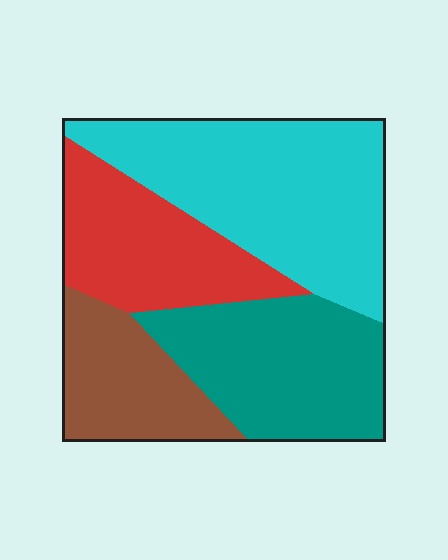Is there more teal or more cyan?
Cyan.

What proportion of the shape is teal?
Teal covers roughly 25% of the shape.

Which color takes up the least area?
Brown, at roughly 15%.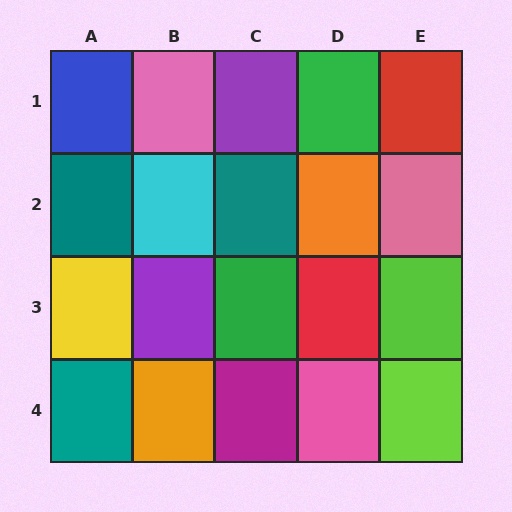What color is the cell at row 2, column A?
Teal.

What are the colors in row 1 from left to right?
Blue, pink, purple, green, red.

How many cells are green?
2 cells are green.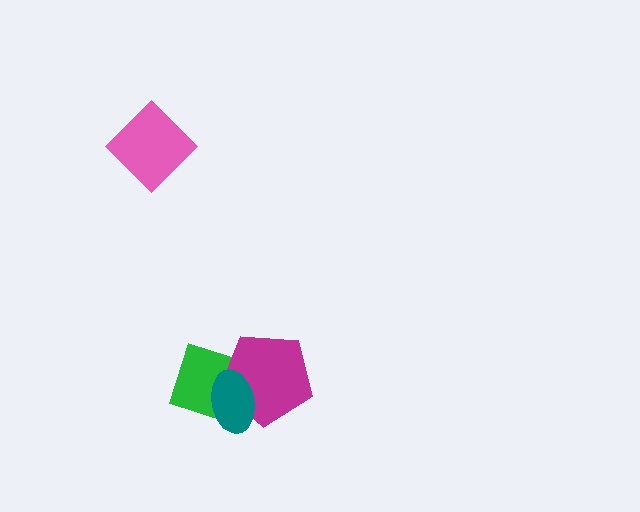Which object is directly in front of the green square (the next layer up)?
The magenta pentagon is directly in front of the green square.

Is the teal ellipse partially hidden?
No, no other shape covers it.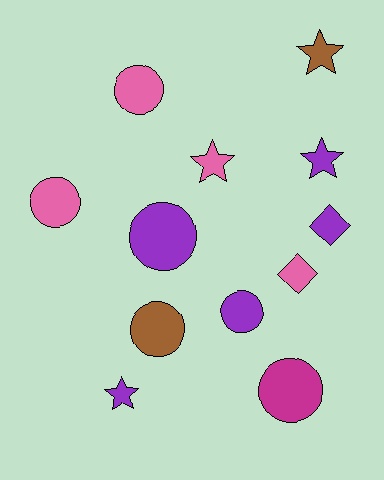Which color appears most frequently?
Purple, with 5 objects.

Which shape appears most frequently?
Circle, with 6 objects.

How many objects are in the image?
There are 12 objects.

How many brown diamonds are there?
There are no brown diamonds.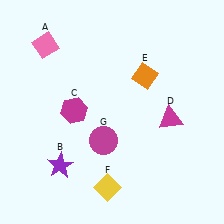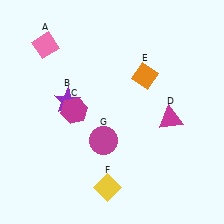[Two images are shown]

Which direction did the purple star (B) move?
The purple star (B) moved up.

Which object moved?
The purple star (B) moved up.